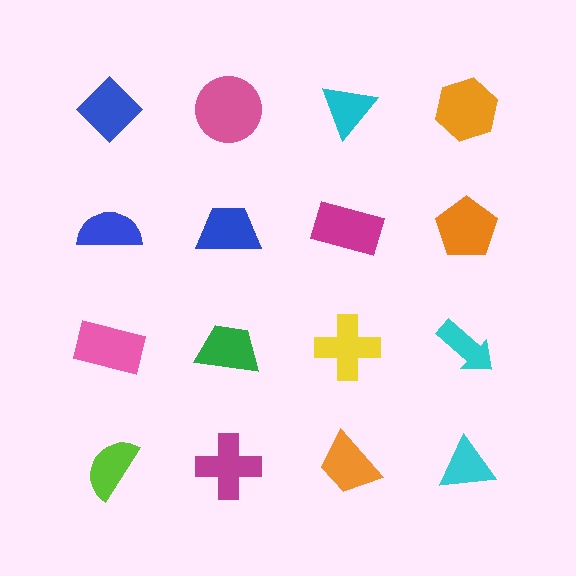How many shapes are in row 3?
4 shapes.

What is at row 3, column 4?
A cyan arrow.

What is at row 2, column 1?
A blue semicircle.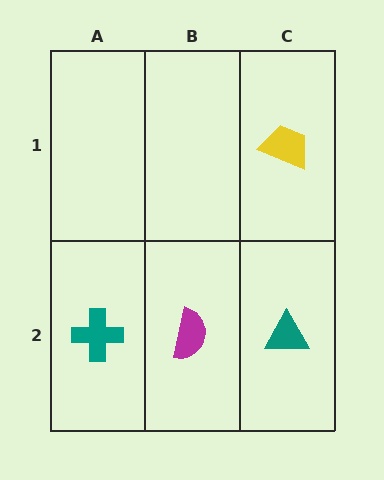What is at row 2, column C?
A teal triangle.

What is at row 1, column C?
A yellow trapezoid.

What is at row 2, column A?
A teal cross.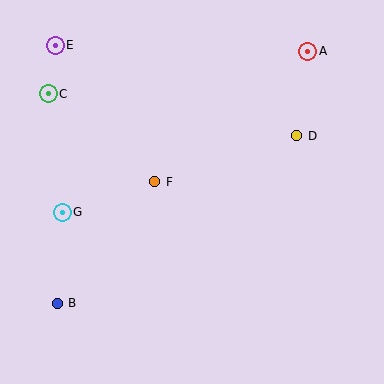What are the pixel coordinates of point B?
Point B is at (57, 303).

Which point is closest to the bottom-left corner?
Point B is closest to the bottom-left corner.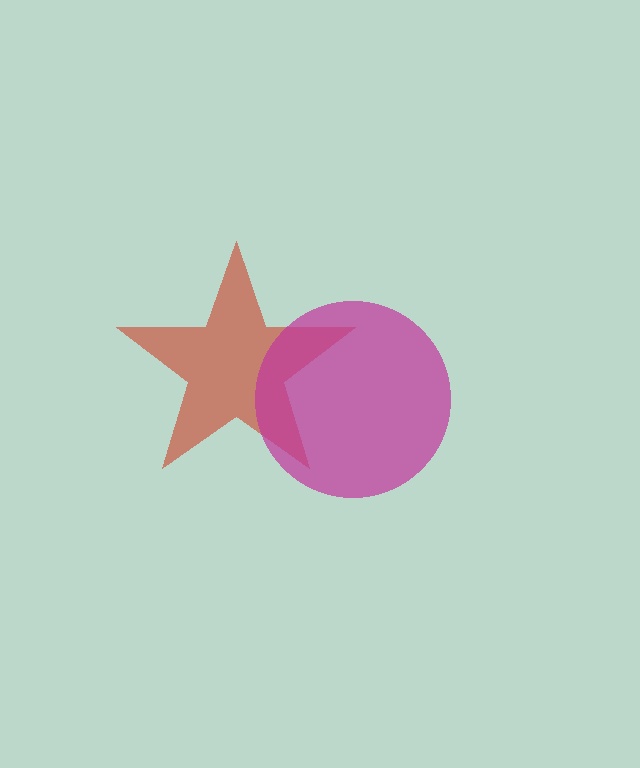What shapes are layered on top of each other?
The layered shapes are: a red star, a magenta circle.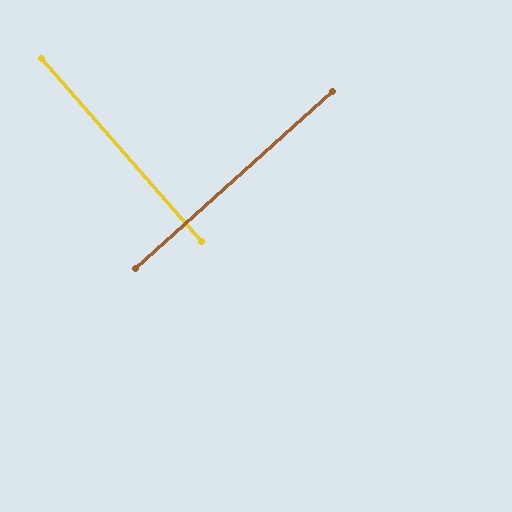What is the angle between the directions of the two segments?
Approximately 89 degrees.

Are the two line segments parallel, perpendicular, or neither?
Perpendicular — they meet at approximately 89°.